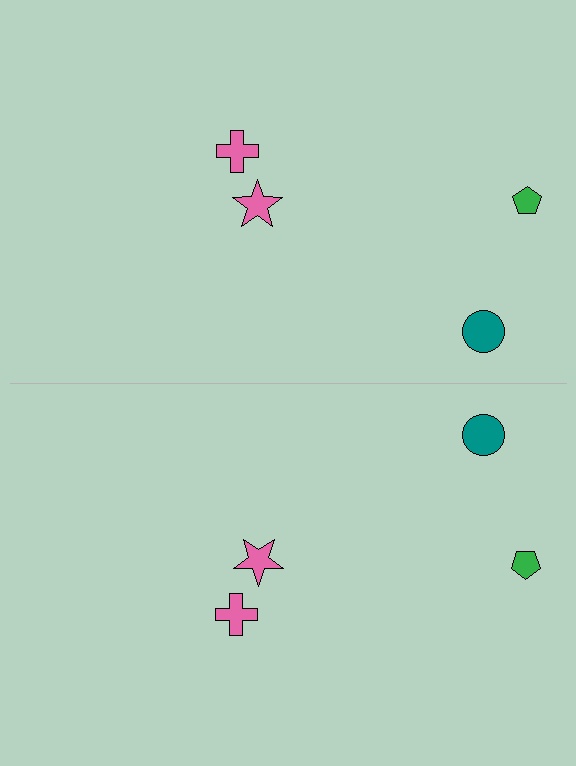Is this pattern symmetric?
Yes, this pattern has bilateral (reflection) symmetry.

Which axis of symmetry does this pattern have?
The pattern has a horizontal axis of symmetry running through the center of the image.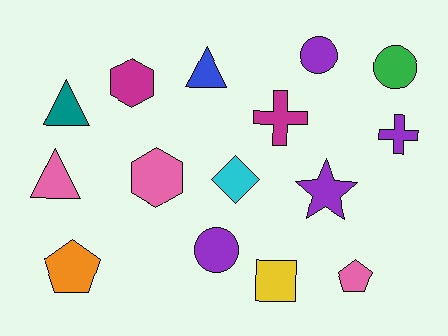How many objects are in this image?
There are 15 objects.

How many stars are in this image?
There is 1 star.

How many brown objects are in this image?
There are no brown objects.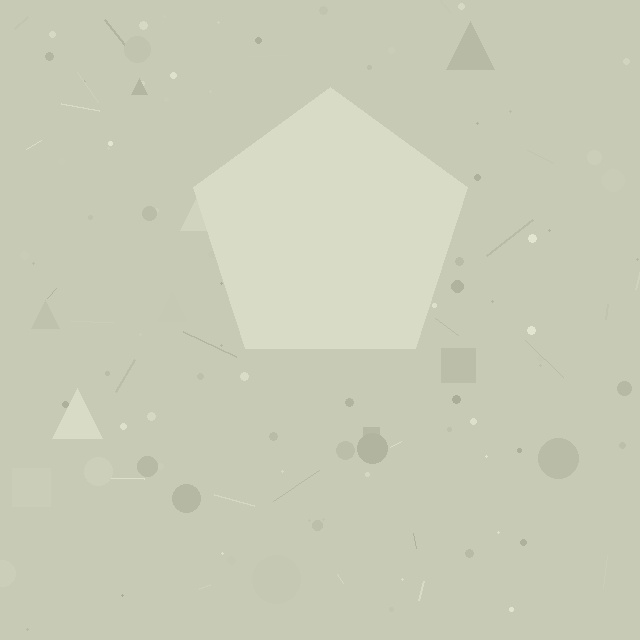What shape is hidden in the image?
A pentagon is hidden in the image.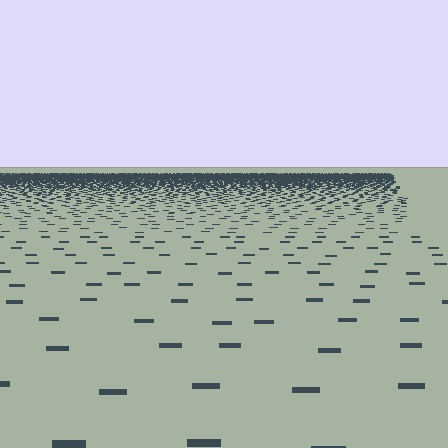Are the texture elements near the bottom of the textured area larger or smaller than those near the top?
Larger. Near the bottom, elements are closer to the viewer and appear at a bigger on-screen size.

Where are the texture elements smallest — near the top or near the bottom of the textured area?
Near the top.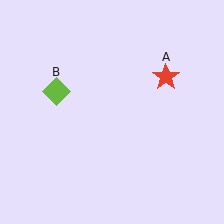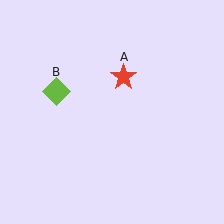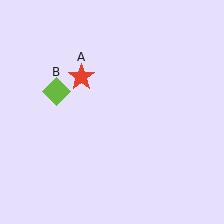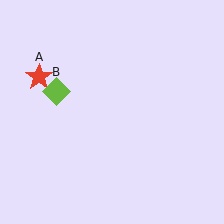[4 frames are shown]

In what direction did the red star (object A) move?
The red star (object A) moved left.